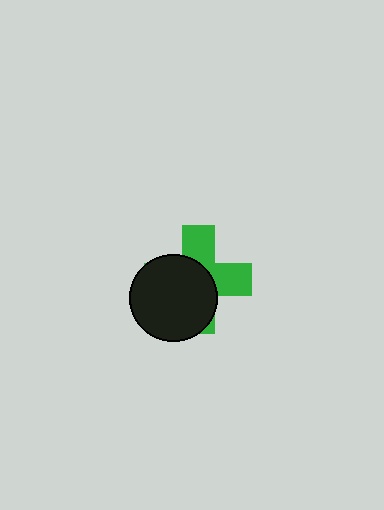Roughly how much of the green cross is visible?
A small part of it is visible (roughly 43%).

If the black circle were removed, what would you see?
You would see the complete green cross.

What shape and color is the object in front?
The object in front is a black circle.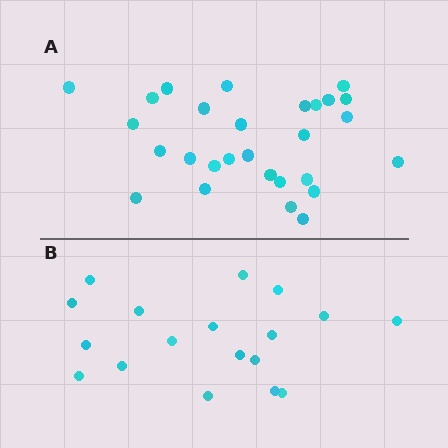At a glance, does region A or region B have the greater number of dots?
Region A (the top region) has more dots.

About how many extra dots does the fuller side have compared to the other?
Region A has roughly 10 or so more dots than region B.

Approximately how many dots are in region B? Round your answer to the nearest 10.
About 20 dots. (The exact count is 18, which rounds to 20.)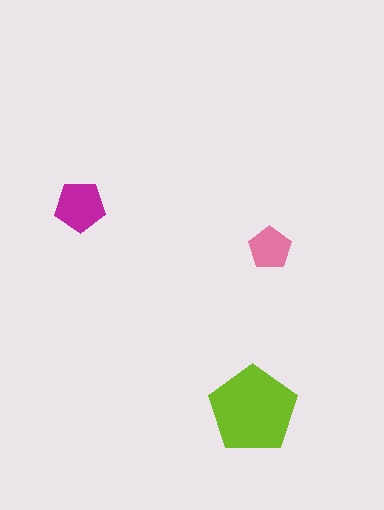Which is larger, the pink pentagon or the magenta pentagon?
The magenta one.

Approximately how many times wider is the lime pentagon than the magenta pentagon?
About 1.5 times wider.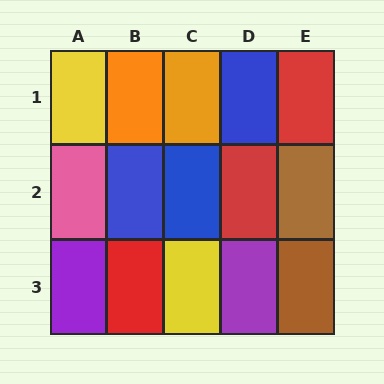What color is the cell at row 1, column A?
Yellow.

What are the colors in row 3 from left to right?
Purple, red, yellow, purple, brown.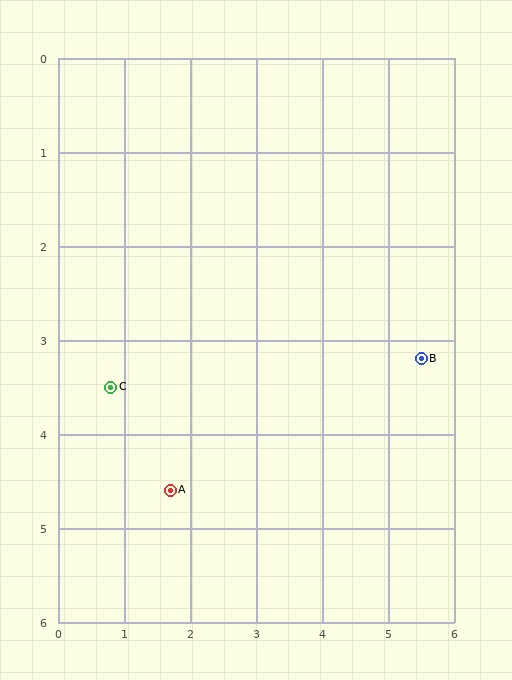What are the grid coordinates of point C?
Point C is at approximately (0.8, 3.5).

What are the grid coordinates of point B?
Point B is at approximately (5.5, 3.2).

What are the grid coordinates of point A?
Point A is at approximately (1.7, 4.6).